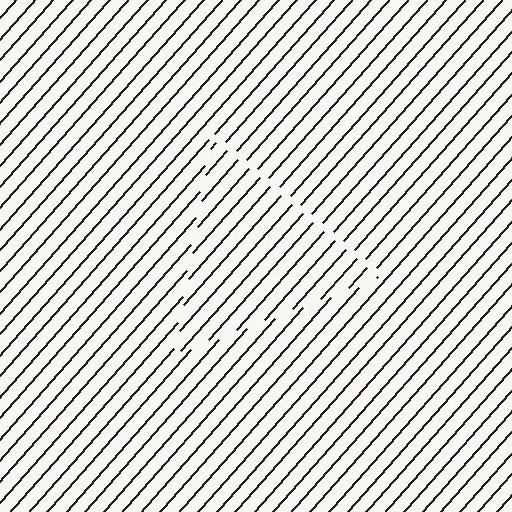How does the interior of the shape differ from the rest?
The interior of the shape contains the same grating, shifted by half a period — the contour is defined by the phase discontinuity where line-ends from the inner and outer gratings abut.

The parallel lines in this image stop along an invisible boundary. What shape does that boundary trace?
An illusory triangle. The interior of the shape contains the same grating, shifted by half a period — the contour is defined by the phase discontinuity where line-ends from the inner and outer gratings abut.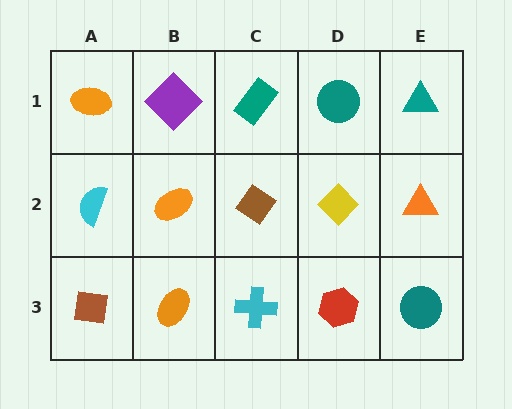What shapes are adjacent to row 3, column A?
A cyan semicircle (row 2, column A), an orange ellipse (row 3, column B).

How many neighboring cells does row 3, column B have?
3.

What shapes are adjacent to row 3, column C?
A brown diamond (row 2, column C), an orange ellipse (row 3, column B), a red hexagon (row 3, column D).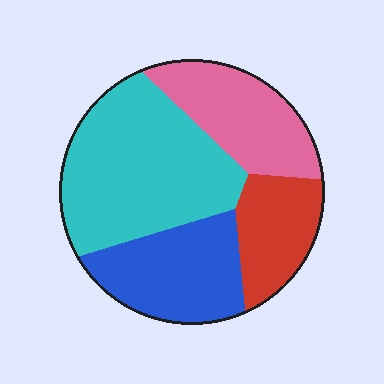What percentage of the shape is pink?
Pink covers about 20% of the shape.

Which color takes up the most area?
Cyan, at roughly 40%.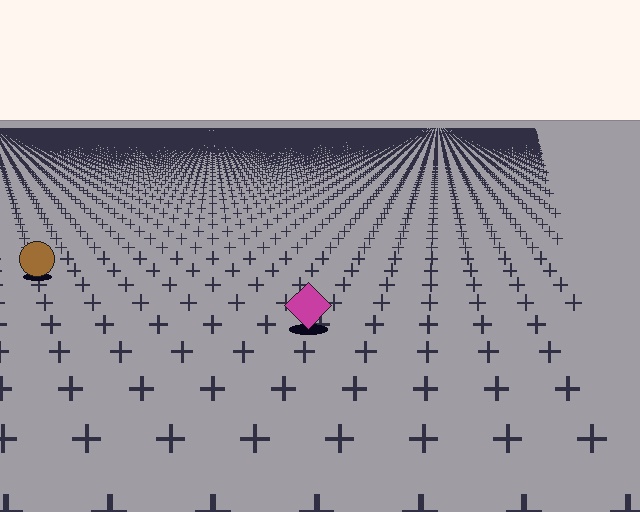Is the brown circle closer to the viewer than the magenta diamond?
No. The magenta diamond is closer — you can tell from the texture gradient: the ground texture is coarser near it.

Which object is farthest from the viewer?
The brown circle is farthest from the viewer. It appears smaller and the ground texture around it is denser.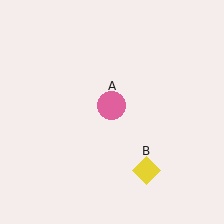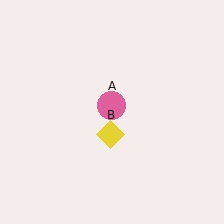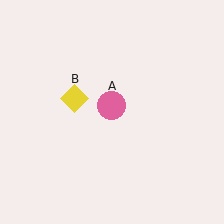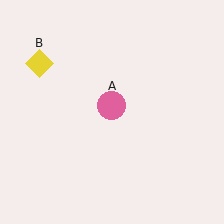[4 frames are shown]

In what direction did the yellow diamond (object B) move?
The yellow diamond (object B) moved up and to the left.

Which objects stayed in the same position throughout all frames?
Pink circle (object A) remained stationary.